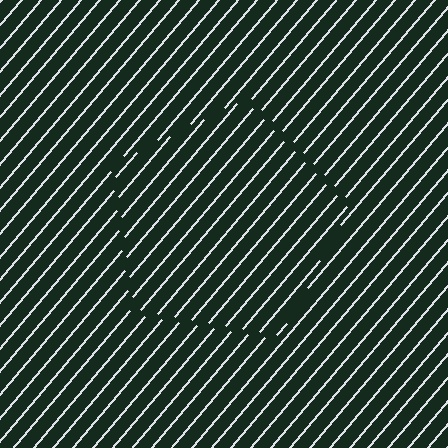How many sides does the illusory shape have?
5 sides — the line-ends trace a pentagon.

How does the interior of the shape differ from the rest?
The interior of the shape contains the same grating, shifted by half a period — the contour is defined by the phase discontinuity where line-ends from the inner and outer gratings abut.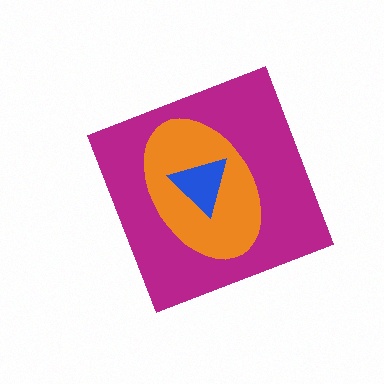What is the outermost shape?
The magenta diamond.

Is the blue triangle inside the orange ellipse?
Yes.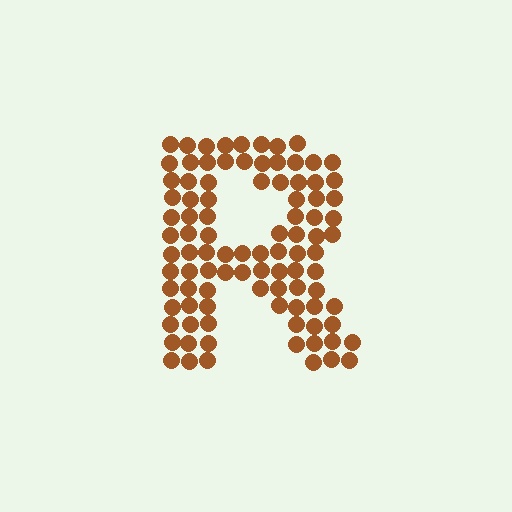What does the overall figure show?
The overall figure shows the letter R.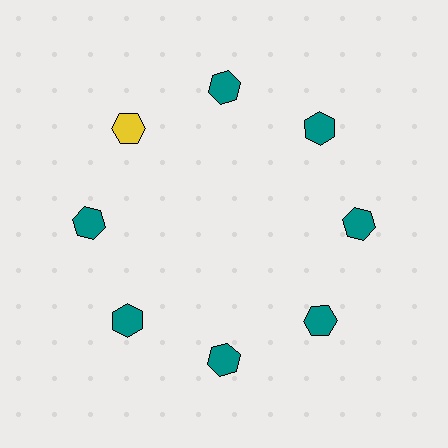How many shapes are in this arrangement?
There are 8 shapes arranged in a ring pattern.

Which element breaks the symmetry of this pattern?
The yellow hexagon at roughly the 10 o'clock position breaks the symmetry. All other shapes are teal hexagons.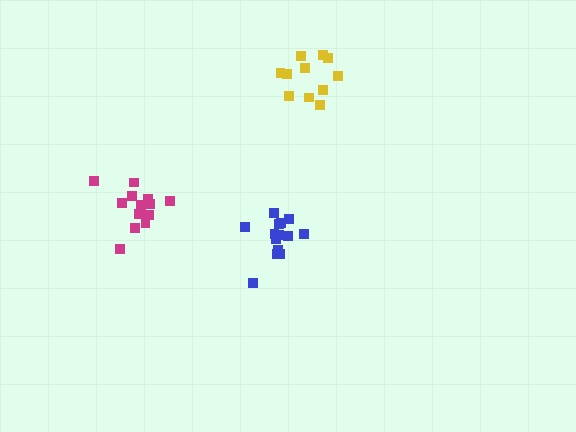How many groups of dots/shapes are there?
There are 3 groups.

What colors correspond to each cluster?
The clusters are colored: magenta, blue, yellow.